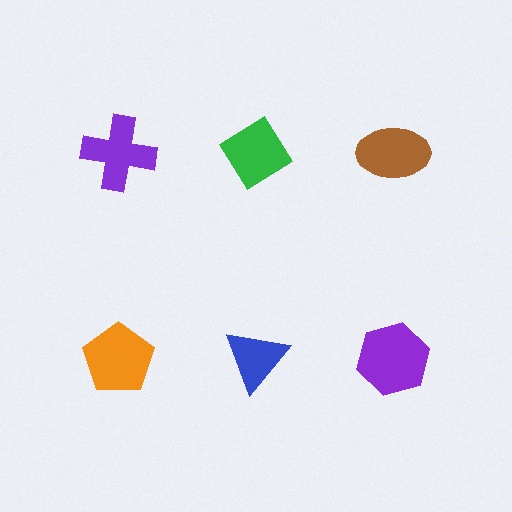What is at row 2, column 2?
A blue triangle.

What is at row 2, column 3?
A purple hexagon.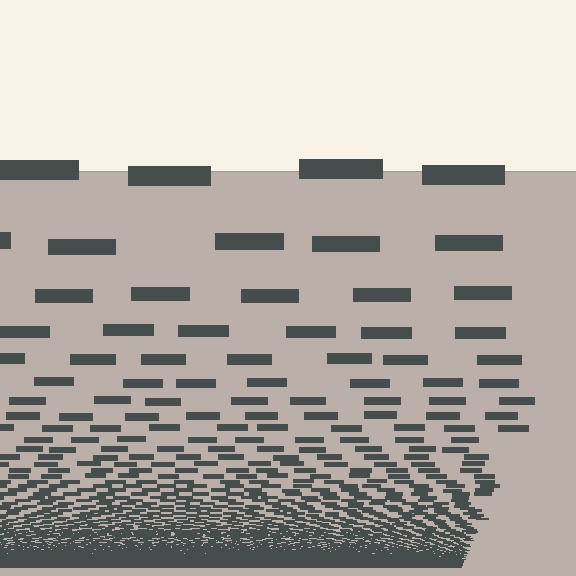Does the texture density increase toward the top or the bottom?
Density increases toward the bottom.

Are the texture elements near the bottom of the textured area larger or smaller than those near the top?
Smaller. The gradient is inverted — elements near the bottom are smaller and denser.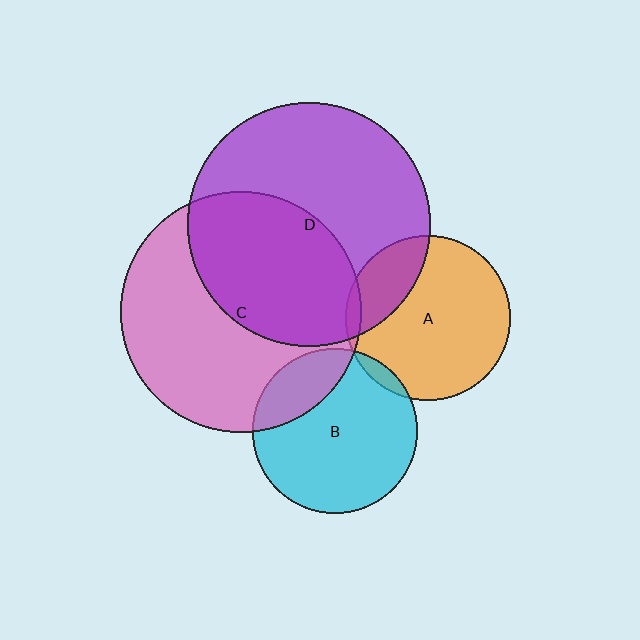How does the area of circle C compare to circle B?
Approximately 2.1 times.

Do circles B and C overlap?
Yes.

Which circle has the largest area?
Circle D (purple).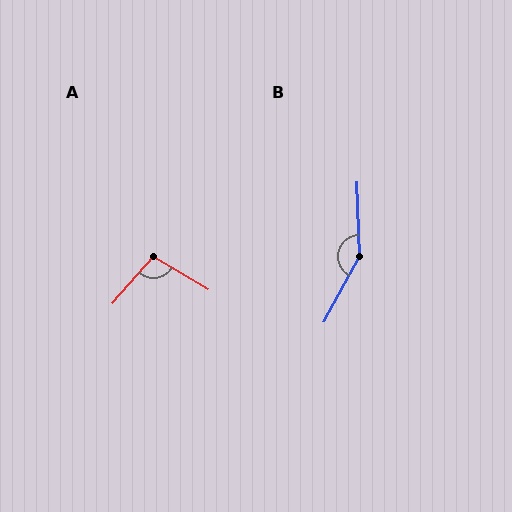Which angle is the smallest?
A, at approximately 100 degrees.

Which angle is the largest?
B, at approximately 149 degrees.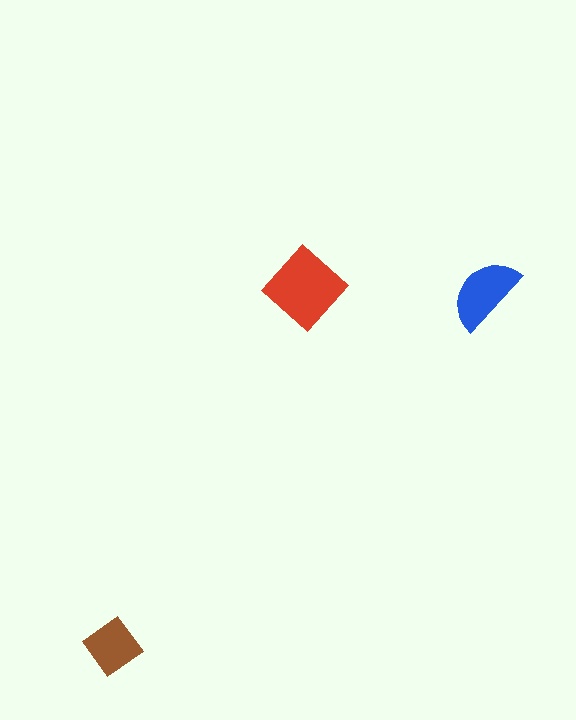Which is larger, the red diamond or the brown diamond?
The red diamond.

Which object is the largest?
The red diamond.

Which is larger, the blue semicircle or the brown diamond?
The blue semicircle.